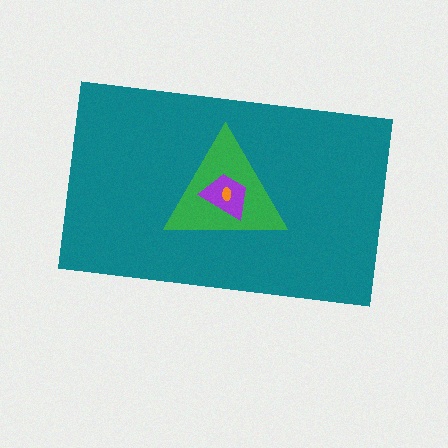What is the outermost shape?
The teal rectangle.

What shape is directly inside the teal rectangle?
The green triangle.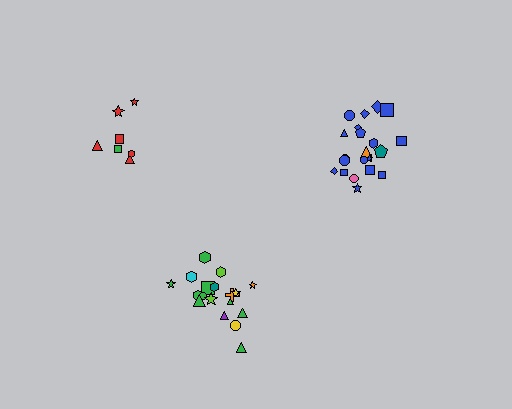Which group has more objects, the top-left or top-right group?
The top-right group.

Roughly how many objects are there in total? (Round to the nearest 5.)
Roughly 45 objects in total.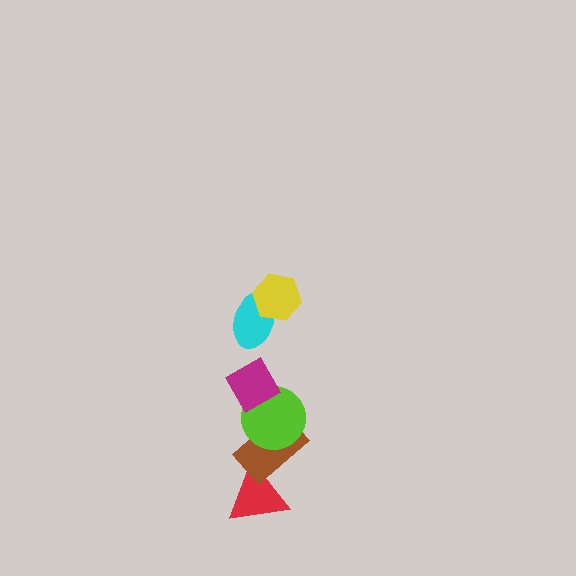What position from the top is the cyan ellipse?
The cyan ellipse is 2nd from the top.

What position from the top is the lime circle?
The lime circle is 4th from the top.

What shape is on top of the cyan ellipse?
The yellow hexagon is on top of the cyan ellipse.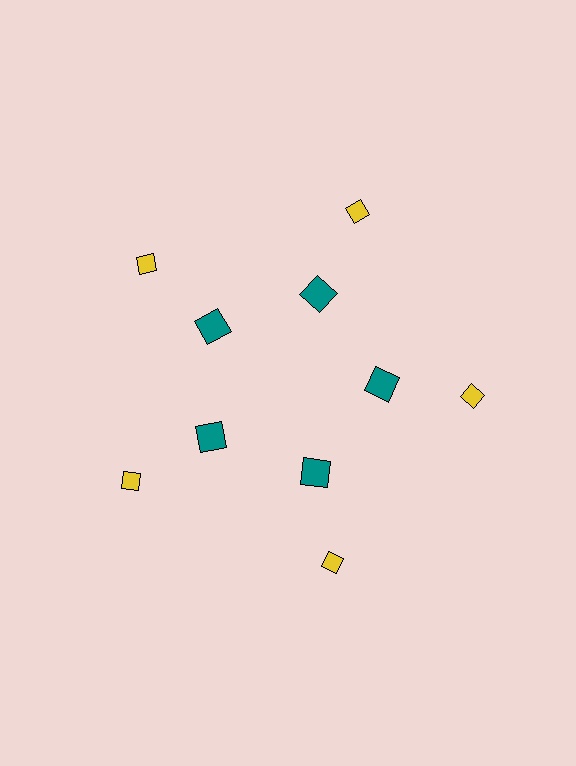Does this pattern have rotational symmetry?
Yes, this pattern has 5-fold rotational symmetry. It looks the same after rotating 72 degrees around the center.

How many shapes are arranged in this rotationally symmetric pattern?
There are 10 shapes, arranged in 5 groups of 2.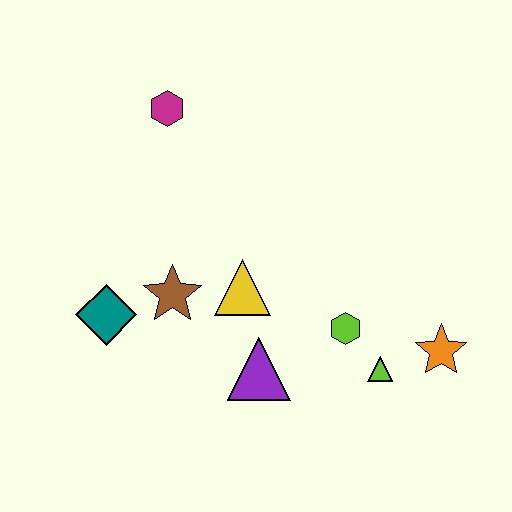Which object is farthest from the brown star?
The orange star is farthest from the brown star.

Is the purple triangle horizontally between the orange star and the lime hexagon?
No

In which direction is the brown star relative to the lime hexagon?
The brown star is to the left of the lime hexagon.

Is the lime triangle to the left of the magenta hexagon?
No